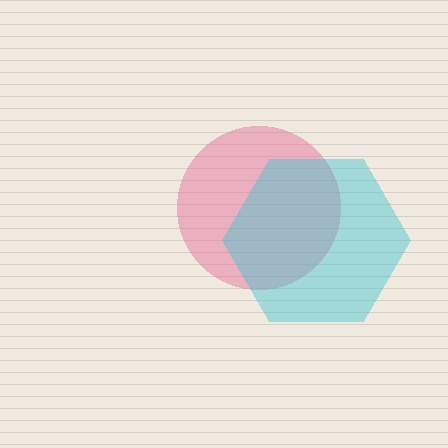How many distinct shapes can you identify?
There are 2 distinct shapes: a pink circle, a cyan hexagon.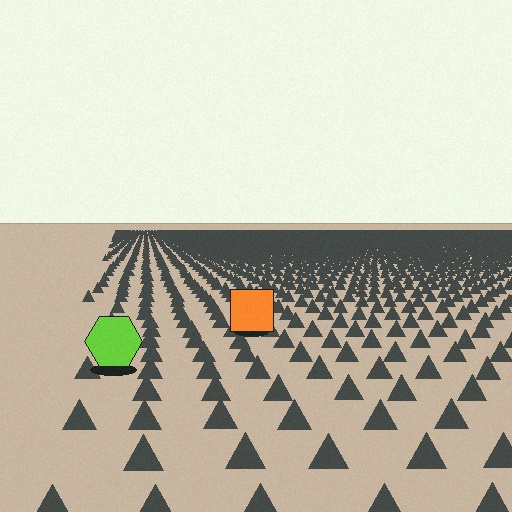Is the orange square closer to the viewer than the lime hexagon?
No. The lime hexagon is closer — you can tell from the texture gradient: the ground texture is coarser near it.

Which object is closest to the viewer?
The lime hexagon is closest. The texture marks near it are larger and more spread out.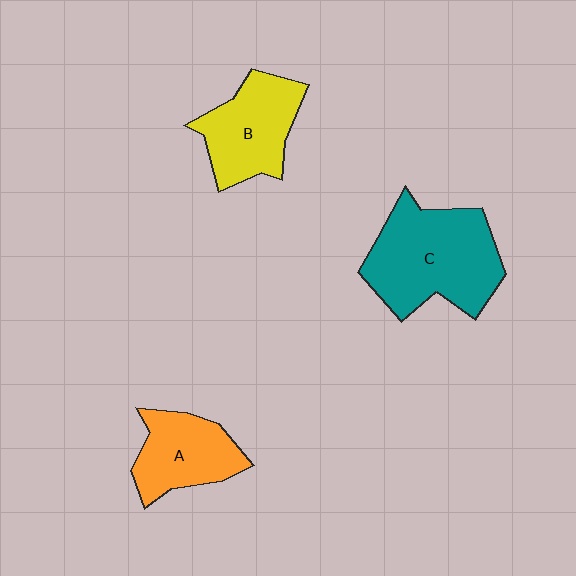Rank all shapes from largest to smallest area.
From largest to smallest: C (teal), B (yellow), A (orange).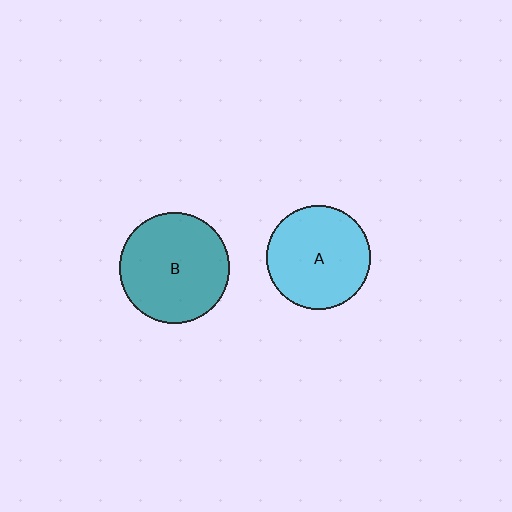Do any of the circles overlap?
No, none of the circles overlap.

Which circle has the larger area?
Circle B (teal).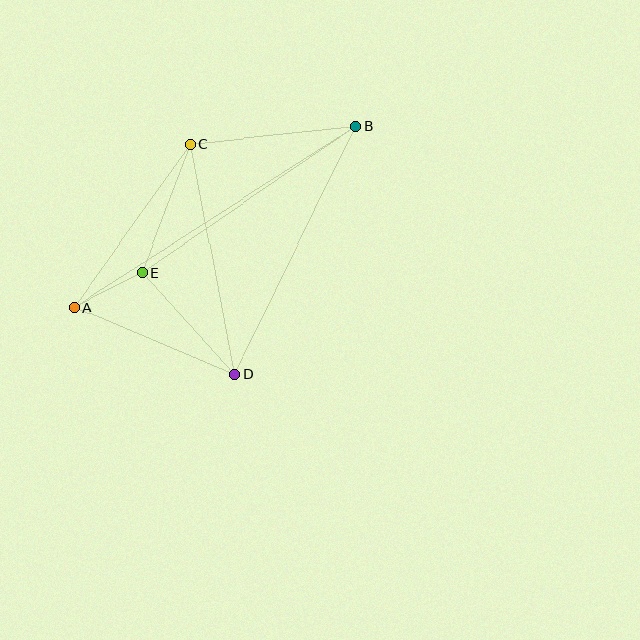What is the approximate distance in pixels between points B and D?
The distance between B and D is approximately 276 pixels.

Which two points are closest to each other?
Points A and E are closest to each other.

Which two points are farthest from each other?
Points A and B are farthest from each other.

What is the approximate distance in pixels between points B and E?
The distance between B and E is approximately 259 pixels.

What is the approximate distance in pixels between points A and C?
The distance between A and C is approximately 200 pixels.